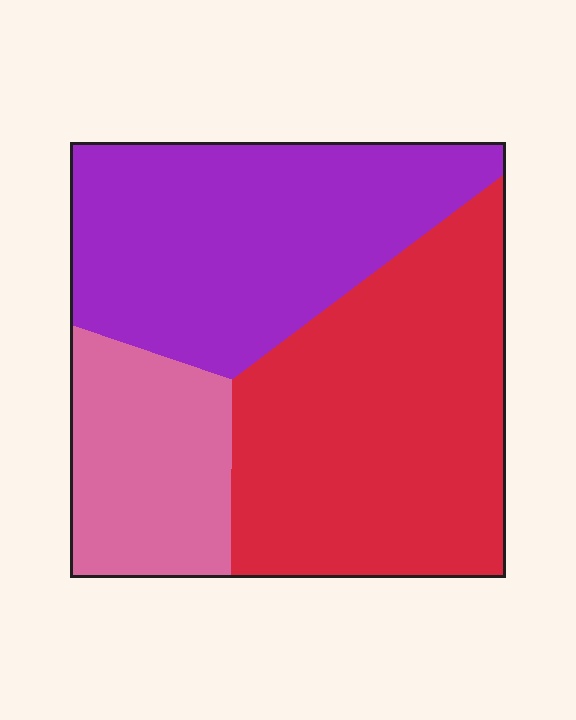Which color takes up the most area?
Red, at roughly 45%.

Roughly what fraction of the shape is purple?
Purple covers 37% of the shape.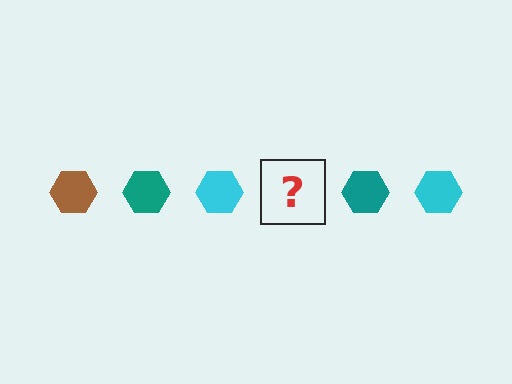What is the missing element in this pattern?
The missing element is a brown hexagon.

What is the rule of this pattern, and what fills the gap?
The rule is that the pattern cycles through brown, teal, cyan hexagons. The gap should be filled with a brown hexagon.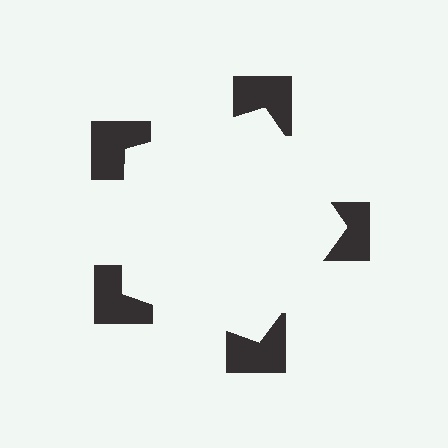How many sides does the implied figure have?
5 sides.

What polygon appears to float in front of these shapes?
An illusory pentagon — its edges are inferred from the aligned wedge cuts in the notched squares, not physically drawn.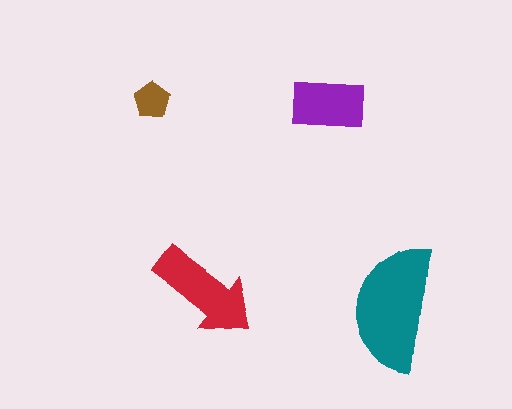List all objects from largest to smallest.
The teal semicircle, the red arrow, the purple rectangle, the brown pentagon.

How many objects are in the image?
There are 4 objects in the image.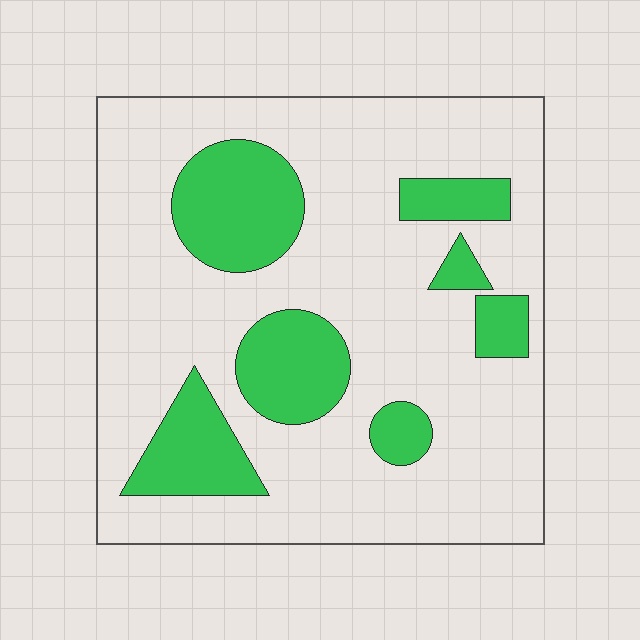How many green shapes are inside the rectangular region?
7.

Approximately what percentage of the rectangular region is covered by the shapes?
Approximately 25%.